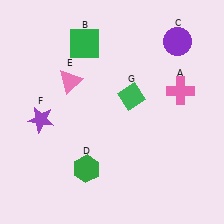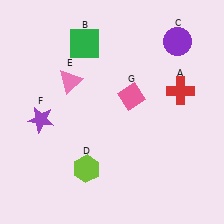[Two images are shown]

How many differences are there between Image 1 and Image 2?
There are 3 differences between the two images.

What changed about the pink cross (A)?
In Image 1, A is pink. In Image 2, it changed to red.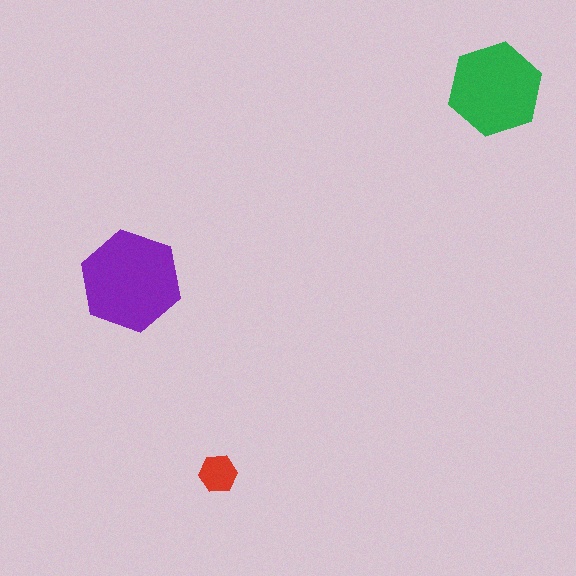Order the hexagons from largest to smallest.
the purple one, the green one, the red one.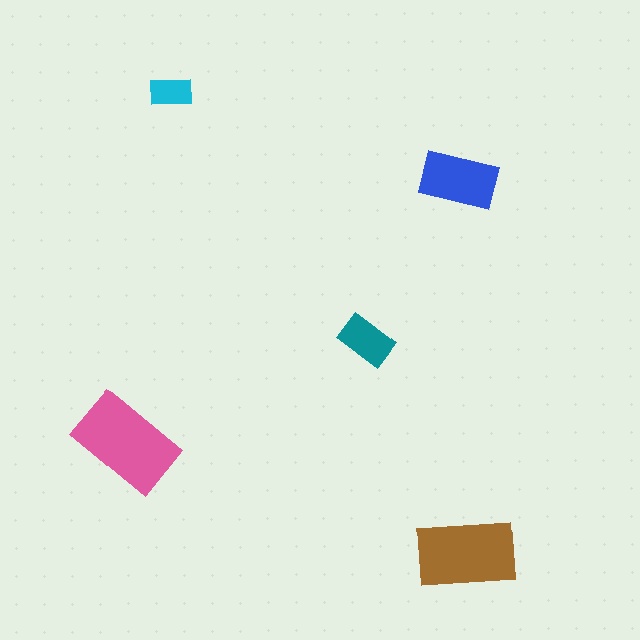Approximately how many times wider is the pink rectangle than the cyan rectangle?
About 2.5 times wider.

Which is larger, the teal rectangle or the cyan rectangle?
The teal one.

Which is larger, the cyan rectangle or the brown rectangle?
The brown one.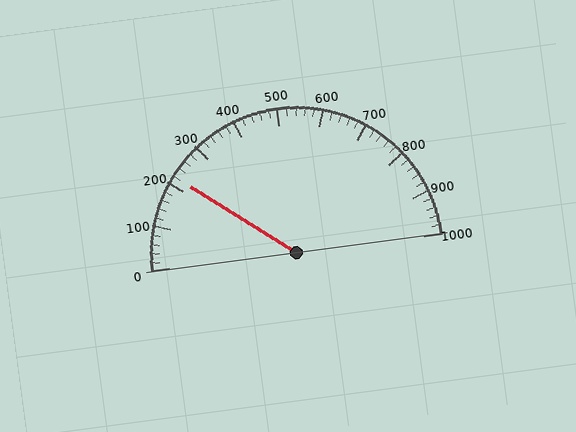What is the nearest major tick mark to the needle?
The nearest major tick mark is 200.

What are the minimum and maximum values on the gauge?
The gauge ranges from 0 to 1000.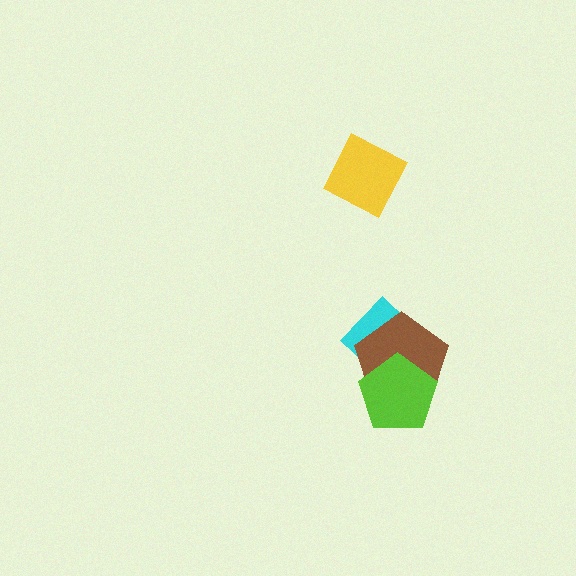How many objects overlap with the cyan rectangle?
1 object overlaps with the cyan rectangle.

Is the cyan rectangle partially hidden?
Yes, it is partially covered by another shape.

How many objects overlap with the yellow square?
0 objects overlap with the yellow square.